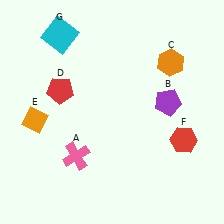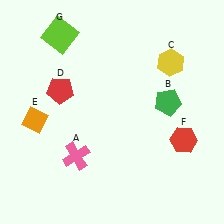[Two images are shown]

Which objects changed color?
B changed from purple to green. C changed from orange to yellow. G changed from cyan to lime.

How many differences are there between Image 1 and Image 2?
There are 3 differences between the two images.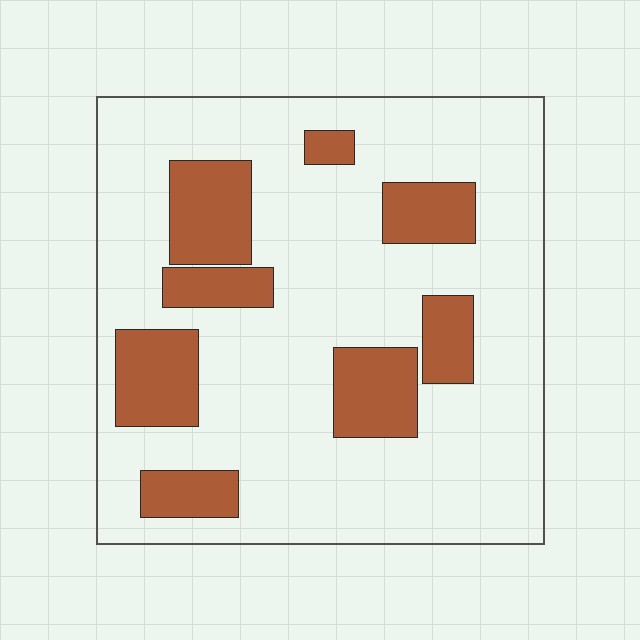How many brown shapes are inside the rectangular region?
8.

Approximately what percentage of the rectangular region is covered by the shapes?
Approximately 25%.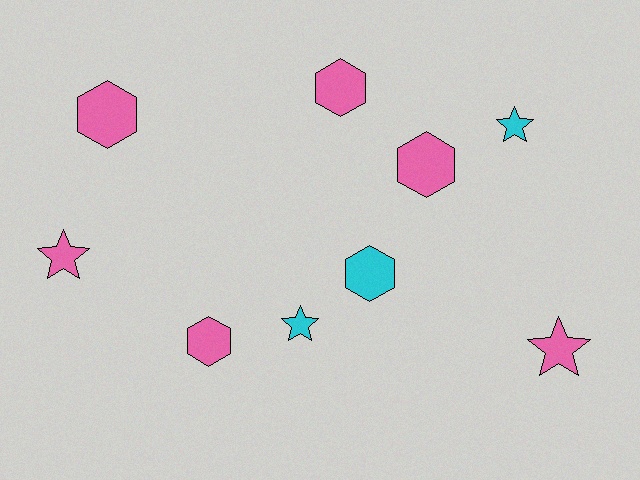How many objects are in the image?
There are 9 objects.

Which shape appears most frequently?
Hexagon, with 5 objects.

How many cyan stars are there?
There are 2 cyan stars.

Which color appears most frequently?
Pink, with 6 objects.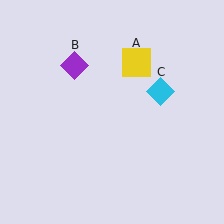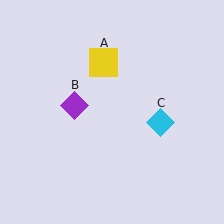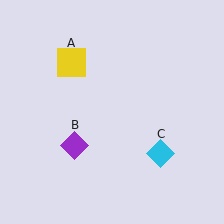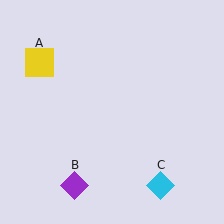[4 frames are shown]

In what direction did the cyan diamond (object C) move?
The cyan diamond (object C) moved down.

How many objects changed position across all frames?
3 objects changed position: yellow square (object A), purple diamond (object B), cyan diamond (object C).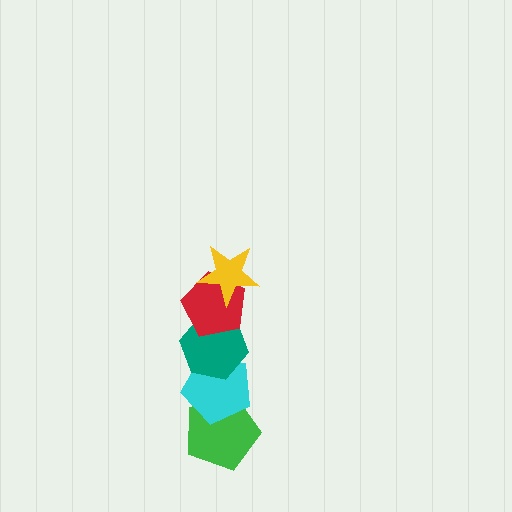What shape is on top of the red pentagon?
The yellow star is on top of the red pentagon.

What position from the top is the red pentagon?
The red pentagon is 2nd from the top.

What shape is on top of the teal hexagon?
The red pentagon is on top of the teal hexagon.